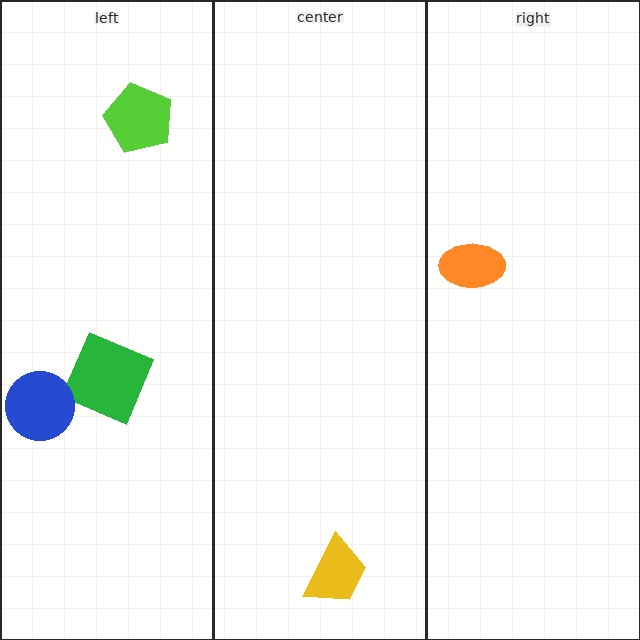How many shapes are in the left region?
3.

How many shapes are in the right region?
1.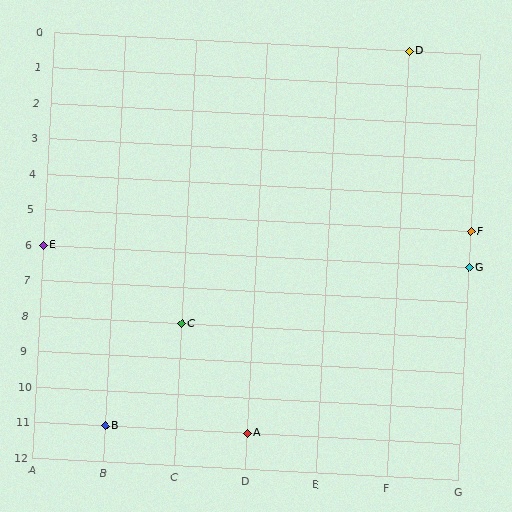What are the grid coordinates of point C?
Point C is at grid coordinates (C, 8).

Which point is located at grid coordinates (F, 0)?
Point D is at (F, 0).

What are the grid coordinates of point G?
Point G is at grid coordinates (G, 6).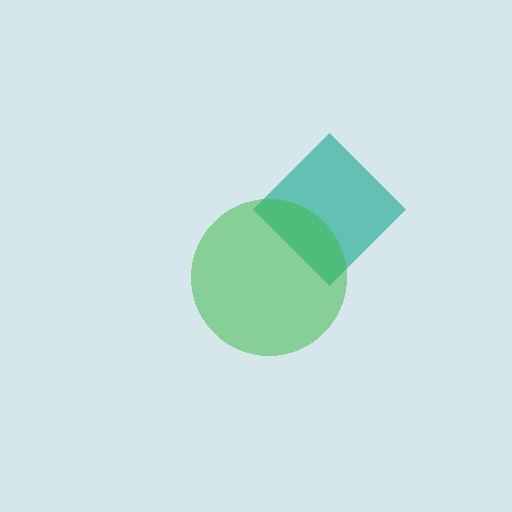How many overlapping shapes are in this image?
There are 2 overlapping shapes in the image.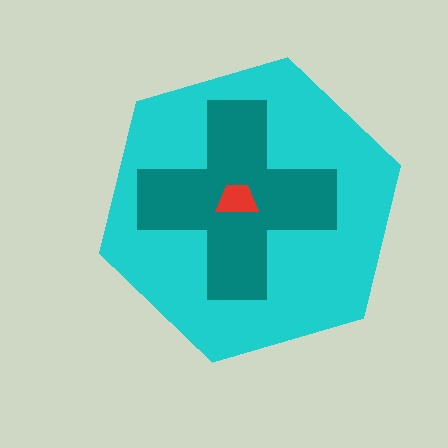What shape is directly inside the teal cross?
The red trapezoid.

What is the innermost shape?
The red trapezoid.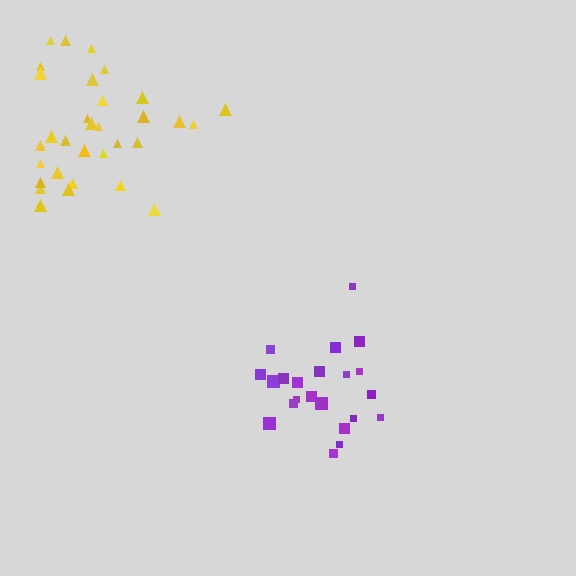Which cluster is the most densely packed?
Purple.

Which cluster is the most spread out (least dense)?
Yellow.